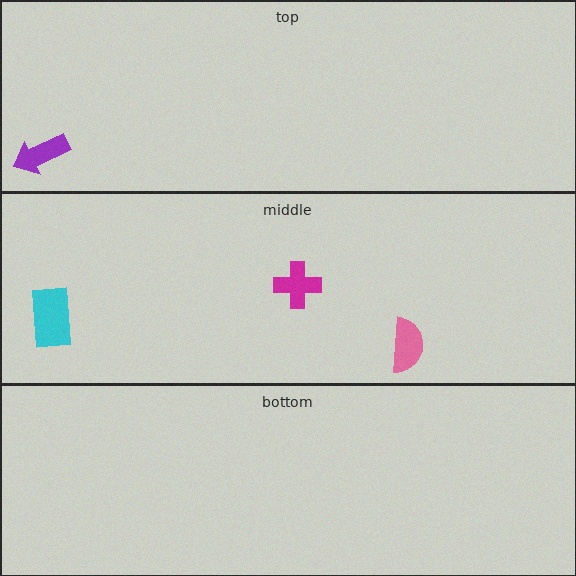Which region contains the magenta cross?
The middle region.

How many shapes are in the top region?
1.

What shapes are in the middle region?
The cyan rectangle, the magenta cross, the pink semicircle.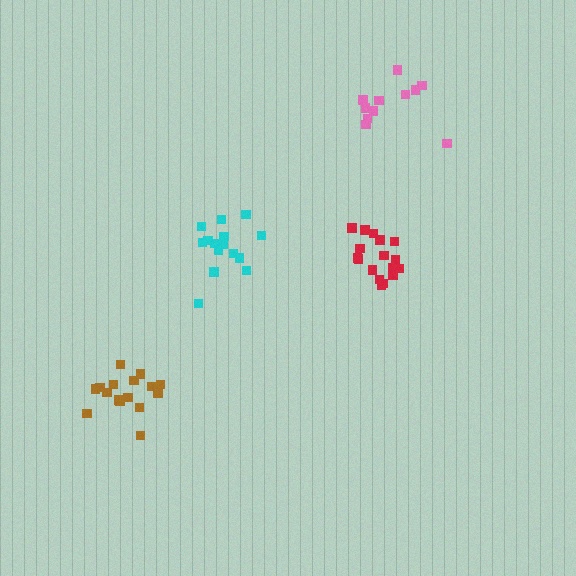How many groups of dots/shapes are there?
There are 4 groups.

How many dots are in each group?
Group 1: 11 dots, Group 2: 17 dots, Group 3: 15 dots, Group 4: 17 dots (60 total).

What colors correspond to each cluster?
The clusters are colored: pink, brown, cyan, red.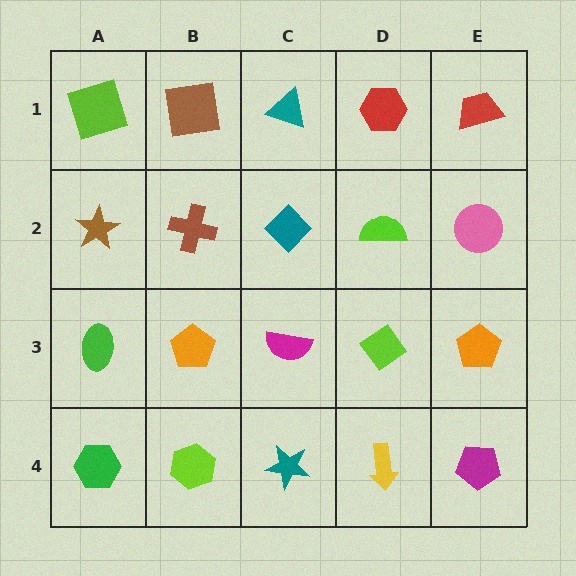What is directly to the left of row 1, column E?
A red hexagon.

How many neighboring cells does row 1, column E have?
2.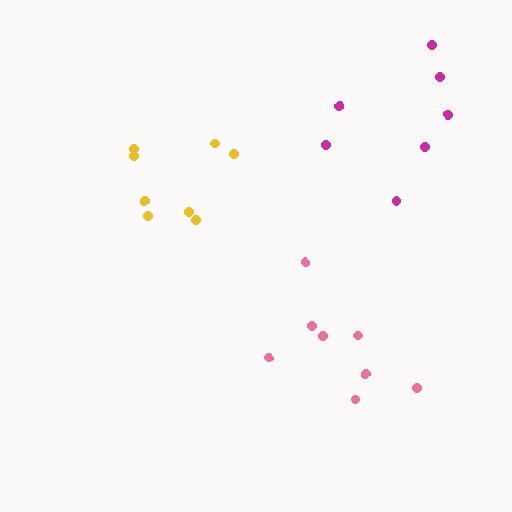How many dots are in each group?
Group 1: 7 dots, Group 2: 8 dots, Group 3: 8 dots (23 total).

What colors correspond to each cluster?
The clusters are colored: magenta, yellow, pink.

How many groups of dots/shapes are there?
There are 3 groups.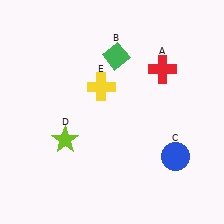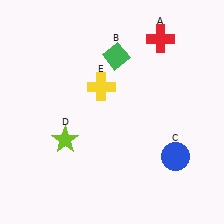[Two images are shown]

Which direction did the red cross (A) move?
The red cross (A) moved up.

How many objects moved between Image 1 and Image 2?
1 object moved between the two images.